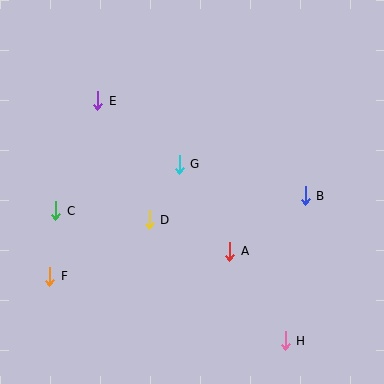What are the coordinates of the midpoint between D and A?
The midpoint between D and A is at (189, 236).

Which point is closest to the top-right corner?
Point B is closest to the top-right corner.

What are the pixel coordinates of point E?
Point E is at (98, 101).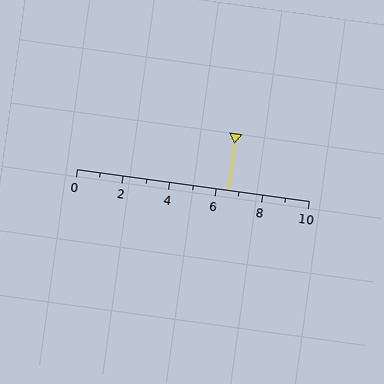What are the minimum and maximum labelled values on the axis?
The axis runs from 0 to 10.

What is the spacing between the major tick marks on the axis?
The major ticks are spaced 2 apart.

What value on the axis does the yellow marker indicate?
The marker indicates approximately 6.5.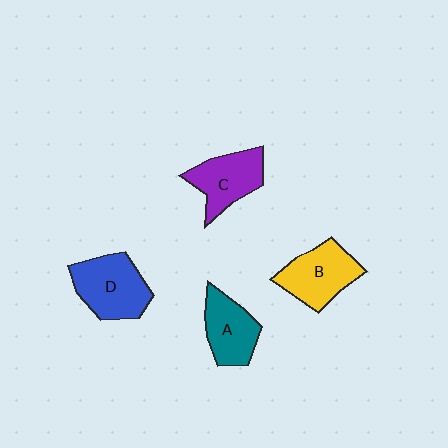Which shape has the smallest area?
Shape A (teal).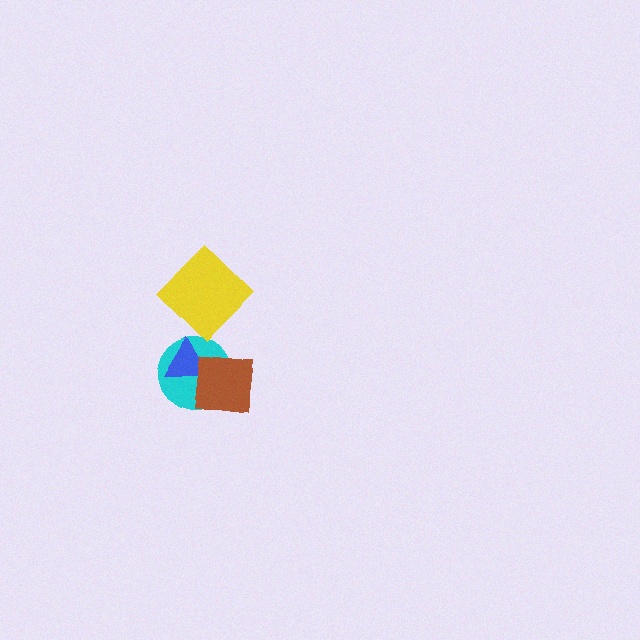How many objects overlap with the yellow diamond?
0 objects overlap with the yellow diamond.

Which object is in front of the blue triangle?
The brown square is in front of the blue triangle.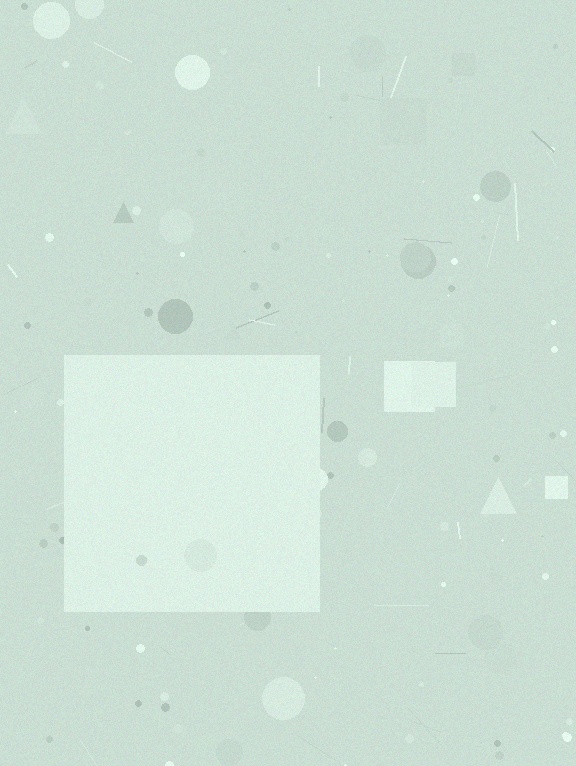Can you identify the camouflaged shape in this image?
The camouflaged shape is a square.